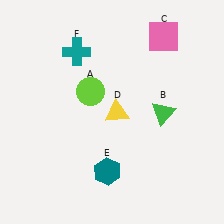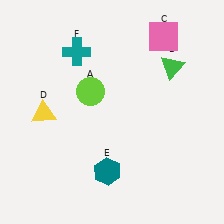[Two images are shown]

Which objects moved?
The objects that moved are: the green triangle (B), the yellow triangle (D).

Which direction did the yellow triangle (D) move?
The yellow triangle (D) moved left.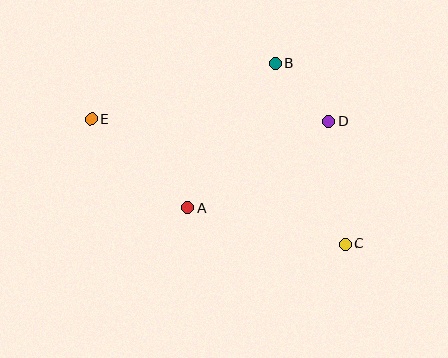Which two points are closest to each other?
Points B and D are closest to each other.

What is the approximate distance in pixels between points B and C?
The distance between B and C is approximately 194 pixels.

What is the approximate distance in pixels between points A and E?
The distance between A and E is approximately 131 pixels.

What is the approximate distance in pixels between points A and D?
The distance between A and D is approximately 166 pixels.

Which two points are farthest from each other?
Points C and E are farthest from each other.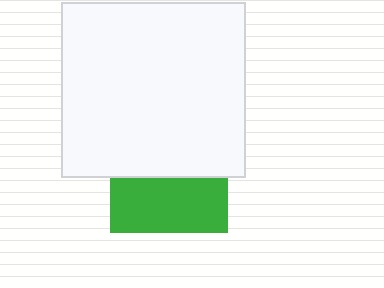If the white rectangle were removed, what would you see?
You would see the complete green square.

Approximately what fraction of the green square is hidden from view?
Roughly 53% of the green square is hidden behind the white rectangle.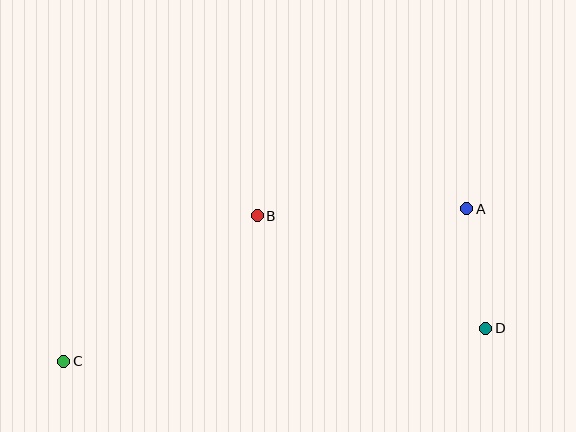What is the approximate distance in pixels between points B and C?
The distance between B and C is approximately 242 pixels.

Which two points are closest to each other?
Points A and D are closest to each other.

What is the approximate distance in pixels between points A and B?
The distance between A and B is approximately 210 pixels.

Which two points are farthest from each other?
Points A and C are farthest from each other.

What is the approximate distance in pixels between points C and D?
The distance between C and D is approximately 423 pixels.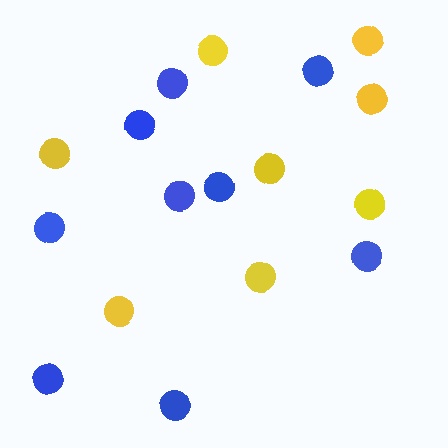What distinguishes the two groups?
There are 2 groups: one group of blue circles (9) and one group of yellow circles (8).